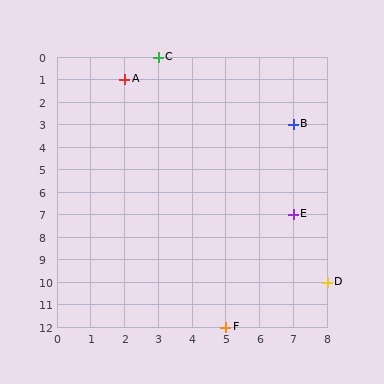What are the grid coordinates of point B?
Point B is at grid coordinates (7, 3).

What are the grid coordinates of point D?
Point D is at grid coordinates (8, 10).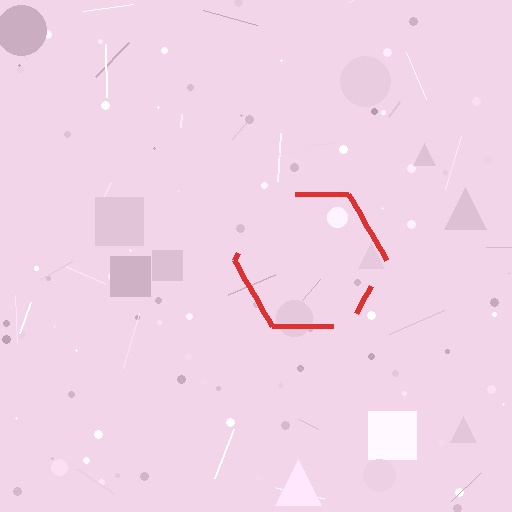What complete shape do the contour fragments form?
The contour fragments form a hexagon.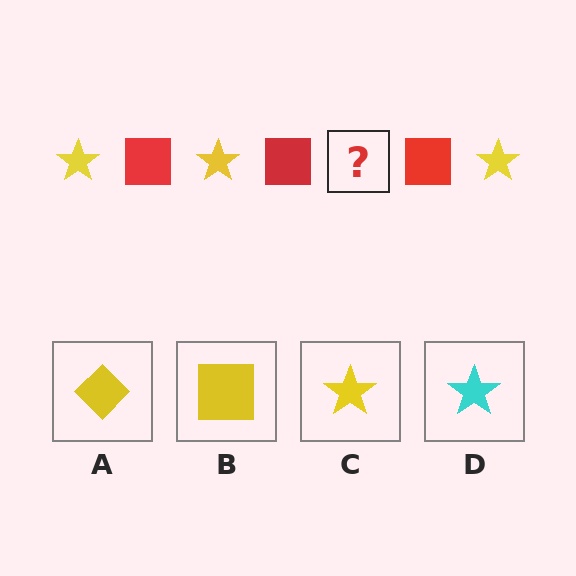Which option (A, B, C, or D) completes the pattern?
C.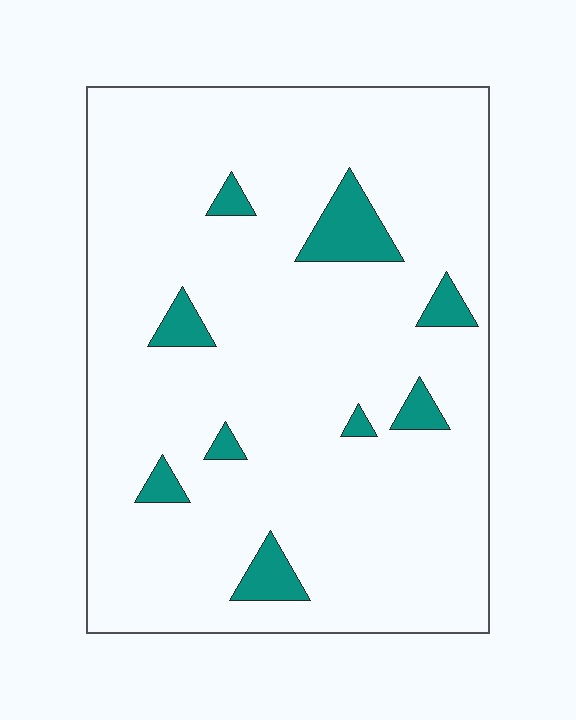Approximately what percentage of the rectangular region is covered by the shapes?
Approximately 10%.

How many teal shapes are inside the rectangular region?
9.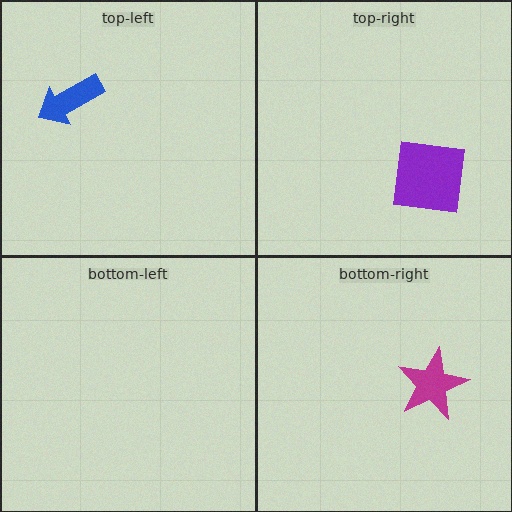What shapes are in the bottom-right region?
The magenta star.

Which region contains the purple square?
The top-right region.